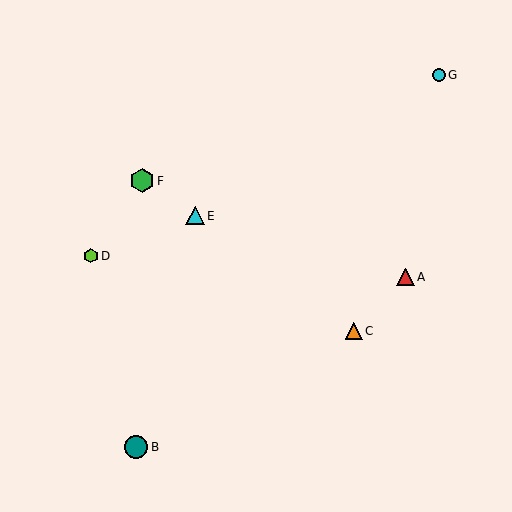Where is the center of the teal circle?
The center of the teal circle is at (136, 447).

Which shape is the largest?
The green hexagon (labeled F) is the largest.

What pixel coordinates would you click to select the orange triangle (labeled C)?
Click at (354, 331) to select the orange triangle C.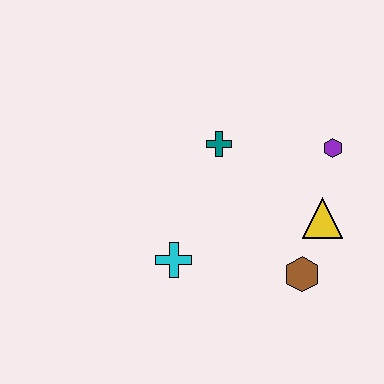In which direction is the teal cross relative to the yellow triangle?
The teal cross is to the left of the yellow triangle.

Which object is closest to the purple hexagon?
The yellow triangle is closest to the purple hexagon.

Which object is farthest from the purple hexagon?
The cyan cross is farthest from the purple hexagon.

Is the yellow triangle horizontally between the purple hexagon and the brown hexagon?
Yes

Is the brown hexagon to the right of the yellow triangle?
No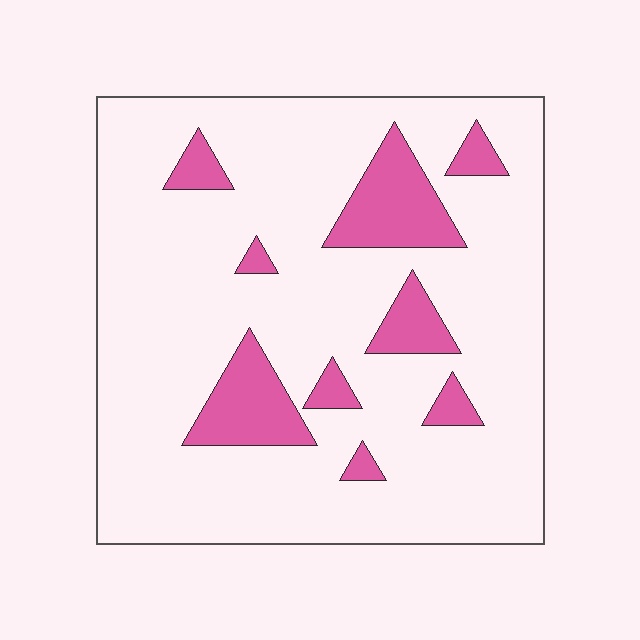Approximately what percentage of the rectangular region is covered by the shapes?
Approximately 15%.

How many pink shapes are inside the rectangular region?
9.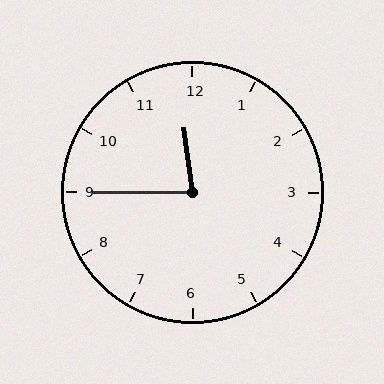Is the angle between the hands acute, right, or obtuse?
It is acute.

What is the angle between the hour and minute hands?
Approximately 82 degrees.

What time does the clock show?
11:45.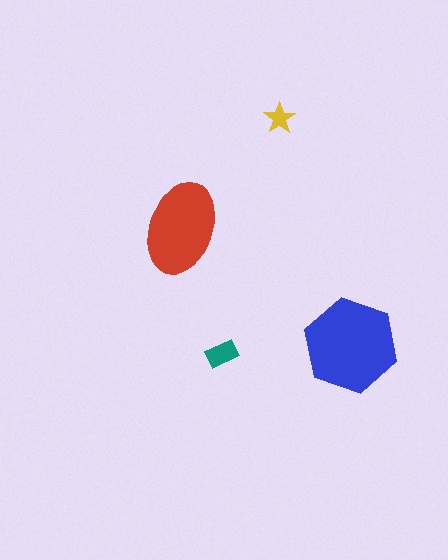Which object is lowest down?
The teal rectangle is bottommost.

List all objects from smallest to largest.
The yellow star, the teal rectangle, the red ellipse, the blue hexagon.